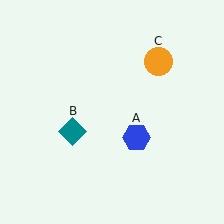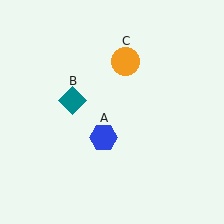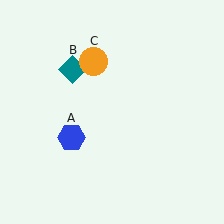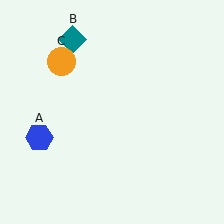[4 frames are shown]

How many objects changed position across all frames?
3 objects changed position: blue hexagon (object A), teal diamond (object B), orange circle (object C).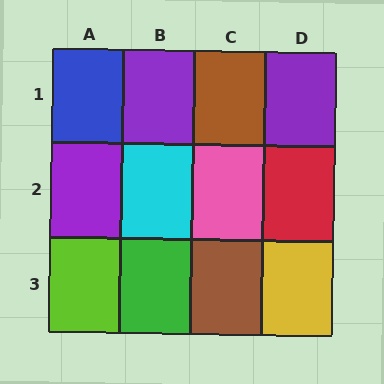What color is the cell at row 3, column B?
Green.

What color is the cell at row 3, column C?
Brown.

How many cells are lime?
1 cell is lime.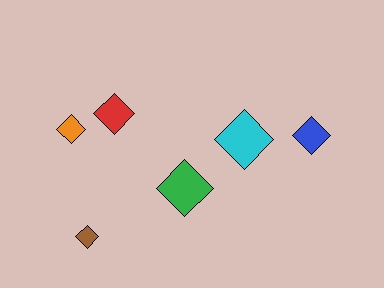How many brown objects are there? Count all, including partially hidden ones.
There is 1 brown object.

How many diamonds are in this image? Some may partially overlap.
There are 6 diamonds.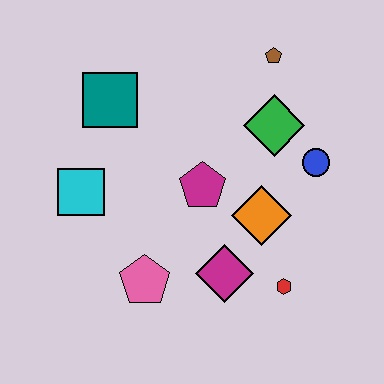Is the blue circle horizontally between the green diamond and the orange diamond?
No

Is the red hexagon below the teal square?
Yes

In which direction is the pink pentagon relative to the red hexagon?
The pink pentagon is to the left of the red hexagon.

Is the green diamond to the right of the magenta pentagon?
Yes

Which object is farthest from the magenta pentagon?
The brown pentagon is farthest from the magenta pentagon.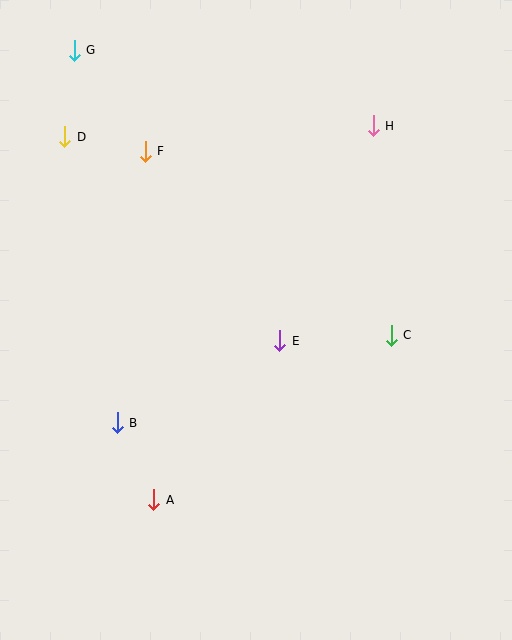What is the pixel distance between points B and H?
The distance between B and H is 392 pixels.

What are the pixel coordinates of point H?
Point H is at (373, 126).